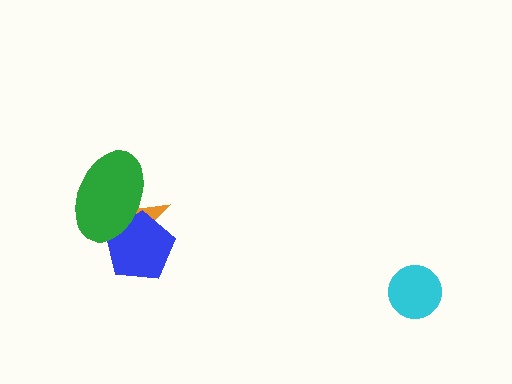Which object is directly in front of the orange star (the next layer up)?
The blue pentagon is directly in front of the orange star.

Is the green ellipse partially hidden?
No, no other shape covers it.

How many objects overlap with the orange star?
2 objects overlap with the orange star.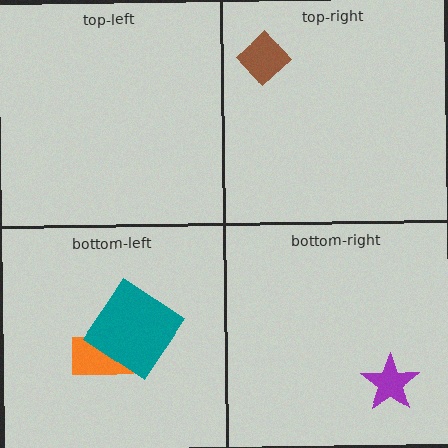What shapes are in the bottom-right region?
The purple star.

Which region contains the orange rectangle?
The bottom-left region.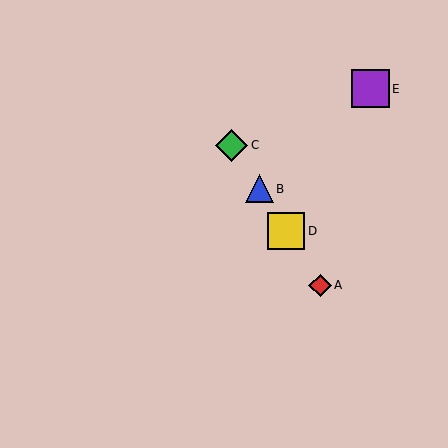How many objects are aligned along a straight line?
4 objects (A, B, C, D) are aligned along a straight line.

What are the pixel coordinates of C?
Object C is at (232, 145).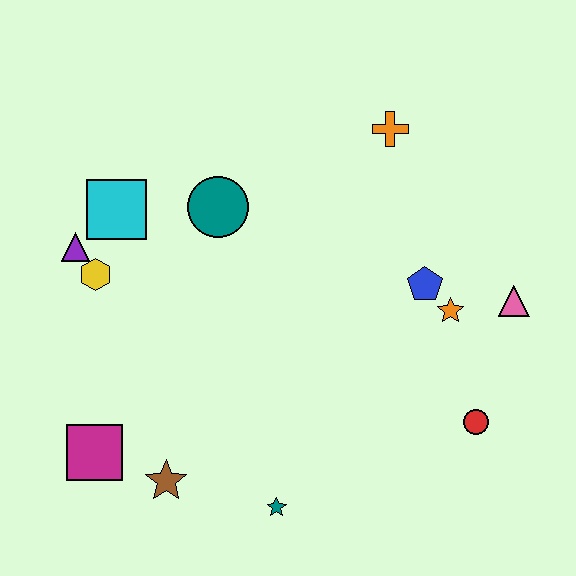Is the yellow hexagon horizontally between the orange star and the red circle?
No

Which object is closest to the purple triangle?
The yellow hexagon is closest to the purple triangle.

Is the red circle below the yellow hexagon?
Yes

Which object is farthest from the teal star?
The orange cross is farthest from the teal star.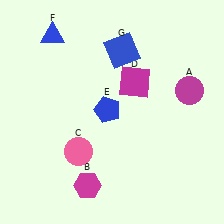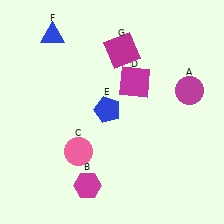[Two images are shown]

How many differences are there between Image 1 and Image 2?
There is 1 difference between the two images.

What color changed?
The square (G) changed from blue in Image 1 to magenta in Image 2.